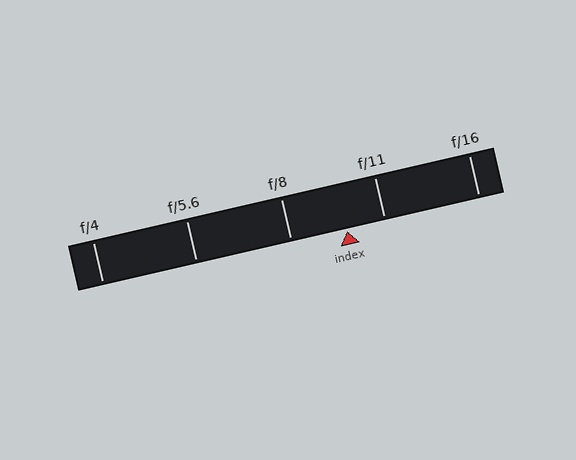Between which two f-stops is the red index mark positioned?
The index mark is between f/8 and f/11.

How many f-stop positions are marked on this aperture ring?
There are 5 f-stop positions marked.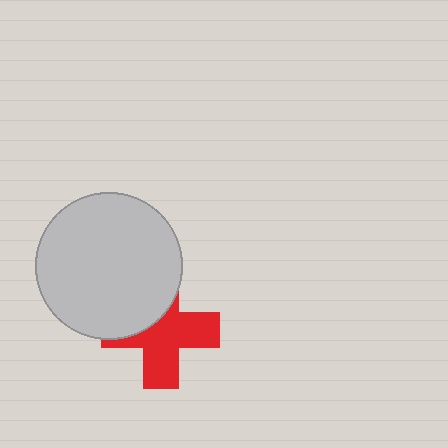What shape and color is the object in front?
The object in front is a light gray circle.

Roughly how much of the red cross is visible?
About half of it is visible (roughly 63%).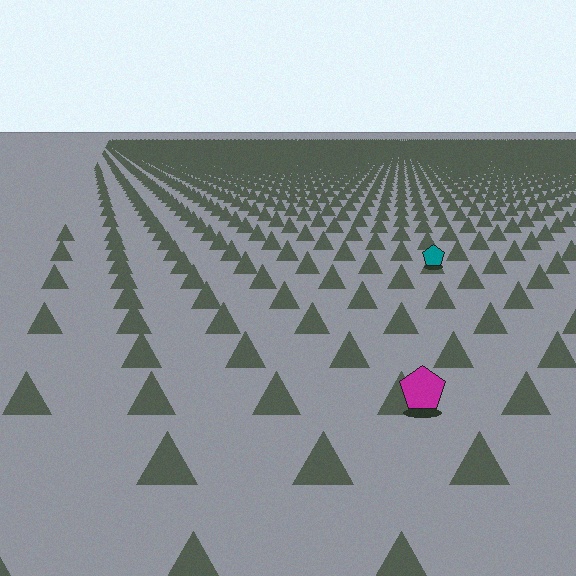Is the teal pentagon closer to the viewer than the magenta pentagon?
No. The magenta pentagon is closer — you can tell from the texture gradient: the ground texture is coarser near it.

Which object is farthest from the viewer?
The teal pentagon is farthest from the viewer. It appears smaller and the ground texture around it is denser.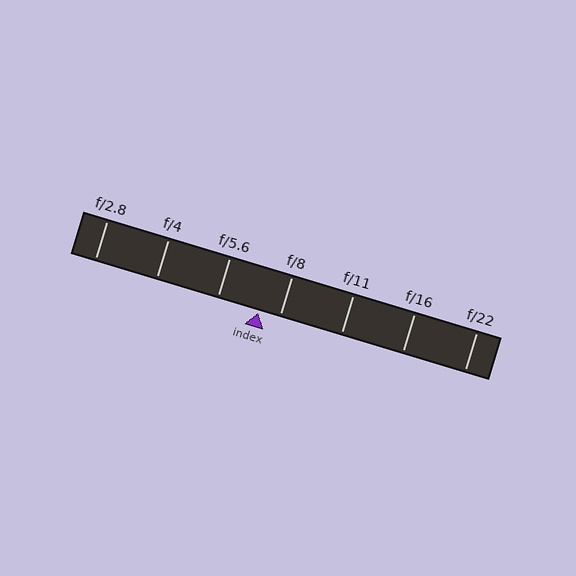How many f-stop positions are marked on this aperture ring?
There are 7 f-stop positions marked.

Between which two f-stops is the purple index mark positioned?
The index mark is between f/5.6 and f/8.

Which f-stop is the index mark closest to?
The index mark is closest to f/8.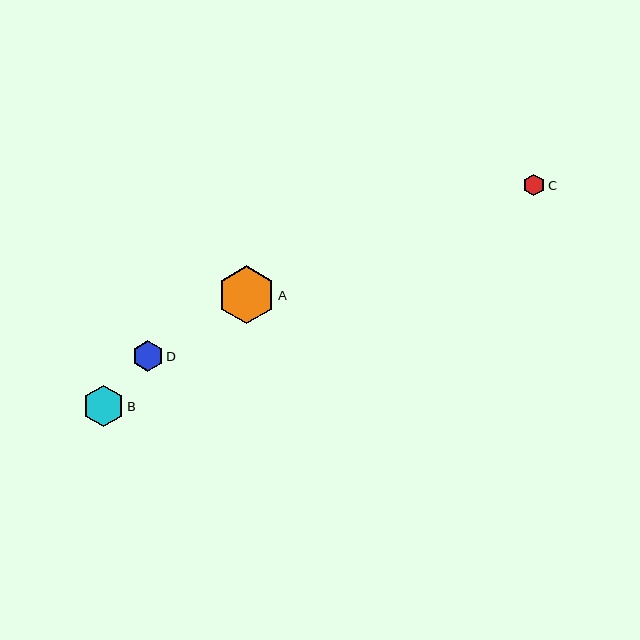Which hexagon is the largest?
Hexagon A is the largest with a size of approximately 58 pixels.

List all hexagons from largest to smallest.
From largest to smallest: A, B, D, C.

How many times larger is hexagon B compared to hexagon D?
Hexagon B is approximately 1.4 times the size of hexagon D.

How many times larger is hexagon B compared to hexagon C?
Hexagon B is approximately 1.9 times the size of hexagon C.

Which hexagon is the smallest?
Hexagon C is the smallest with a size of approximately 21 pixels.